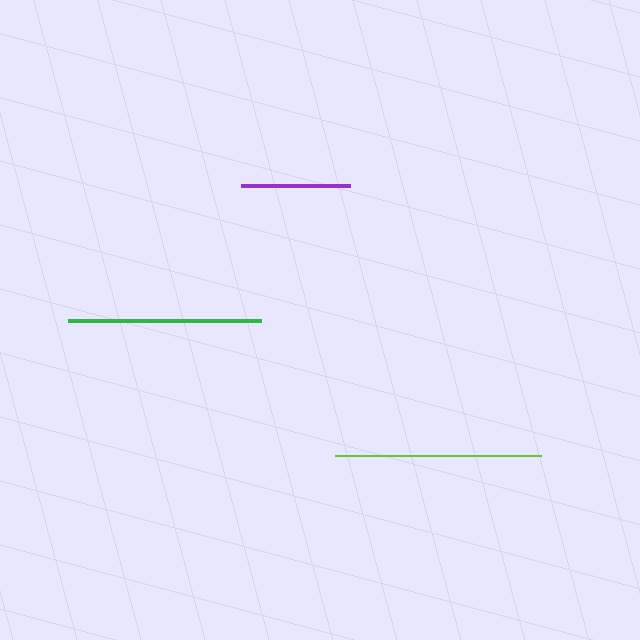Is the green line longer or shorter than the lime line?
The lime line is longer than the green line.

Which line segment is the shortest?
The purple line is the shortest at approximately 109 pixels.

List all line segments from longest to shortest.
From longest to shortest: lime, green, purple.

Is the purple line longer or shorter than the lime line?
The lime line is longer than the purple line.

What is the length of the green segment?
The green segment is approximately 193 pixels long.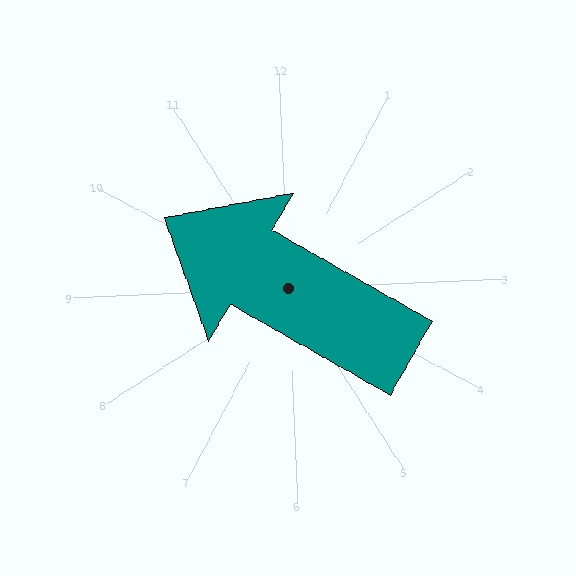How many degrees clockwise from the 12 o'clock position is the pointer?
Approximately 302 degrees.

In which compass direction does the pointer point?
Northwest.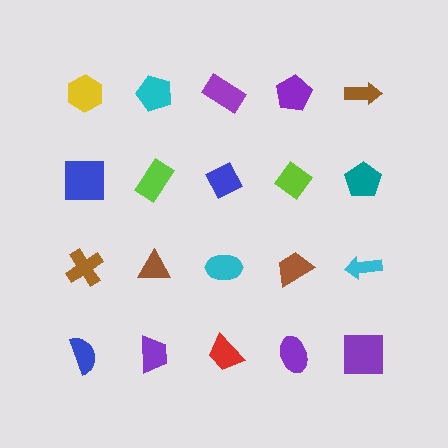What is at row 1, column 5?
A brown arrow.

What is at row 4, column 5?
A purple square.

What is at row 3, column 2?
A brown triangle.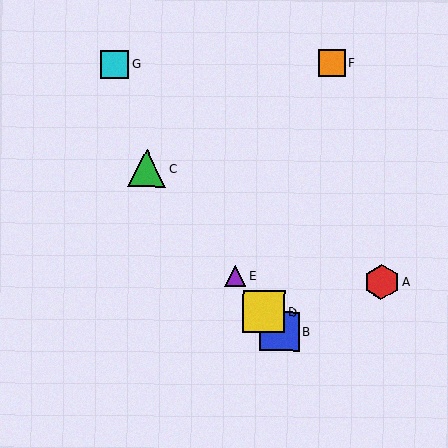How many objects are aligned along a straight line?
4 objects (B, C, D, E) are aligned along a straight line.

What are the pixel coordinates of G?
Object G is at (115, 65).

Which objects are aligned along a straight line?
Objects B, C, D, E are aligned along a straight line.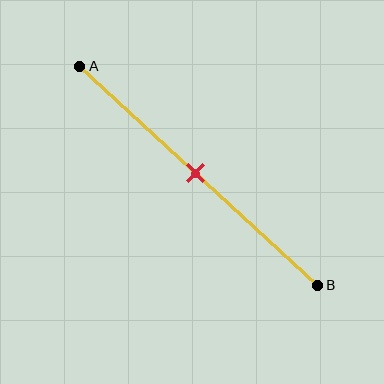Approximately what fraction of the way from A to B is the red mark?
The red mark is approximately 50% of the way from A to B.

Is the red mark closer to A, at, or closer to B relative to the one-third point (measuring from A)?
The red mark is closer to point B than the one-third point of segment AB.